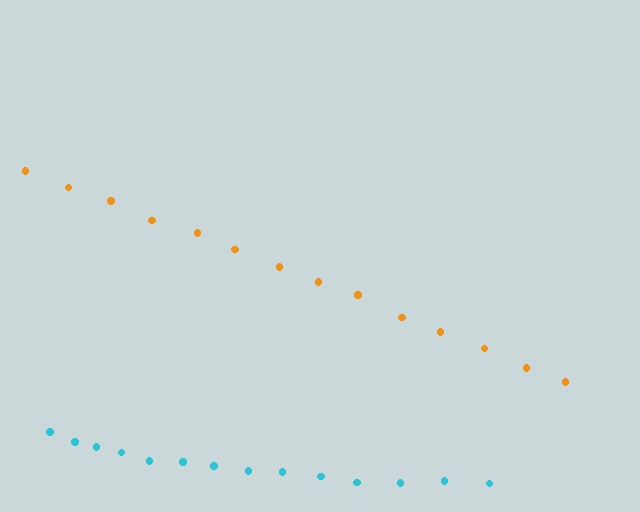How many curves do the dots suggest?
There are 2 distinct paths.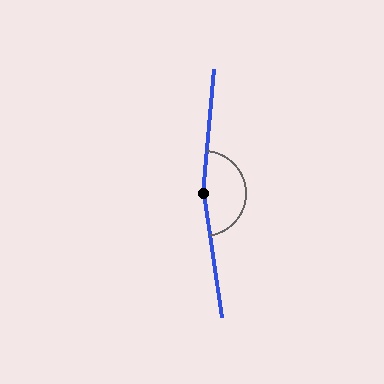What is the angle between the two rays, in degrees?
Approximately 166 degrees.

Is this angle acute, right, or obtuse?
It is obtuse.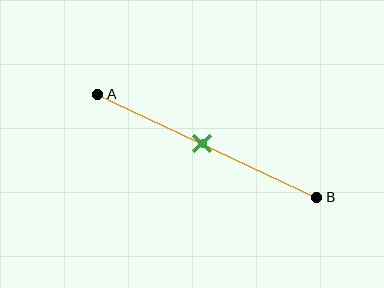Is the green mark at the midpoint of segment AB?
Yes, the mark is approximately at the midpoint.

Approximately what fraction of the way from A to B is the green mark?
The green mark is approximately 50% of the way from A to B.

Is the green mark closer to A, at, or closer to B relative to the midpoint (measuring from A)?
The green mark is approximately at the midpoint of segment AB.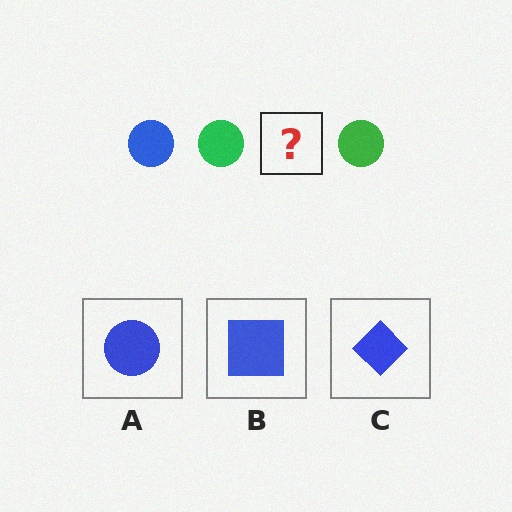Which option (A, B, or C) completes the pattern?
A.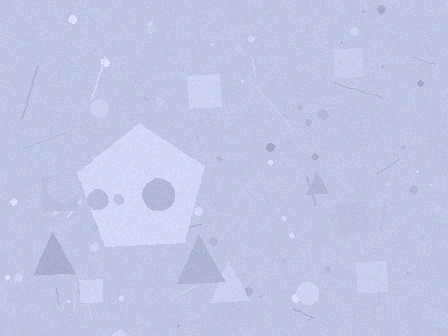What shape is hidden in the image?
A pentagon is hidden in the image.